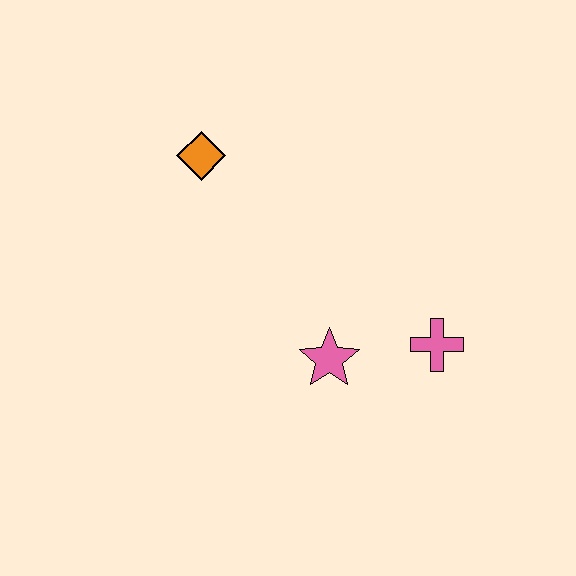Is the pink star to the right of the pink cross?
No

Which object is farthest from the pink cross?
The orange diamond is farthest from the pink cross.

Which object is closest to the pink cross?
The pink star is closest to the pink cross.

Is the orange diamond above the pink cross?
Yes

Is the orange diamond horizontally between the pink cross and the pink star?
No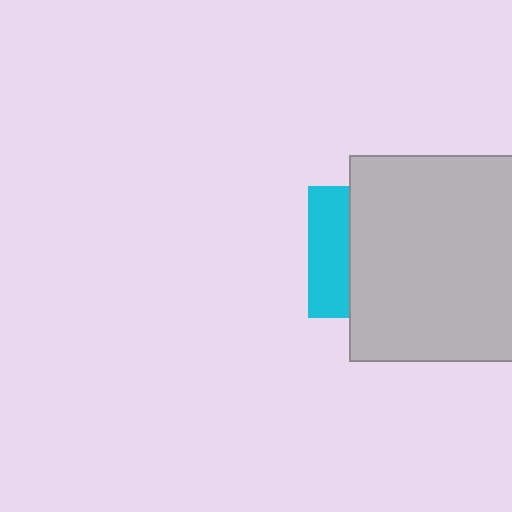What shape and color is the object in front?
The object in front is a light gray square.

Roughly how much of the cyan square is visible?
A small part of it is visible (roughly 32%).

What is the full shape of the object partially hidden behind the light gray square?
The partially hidden object is a cyan square.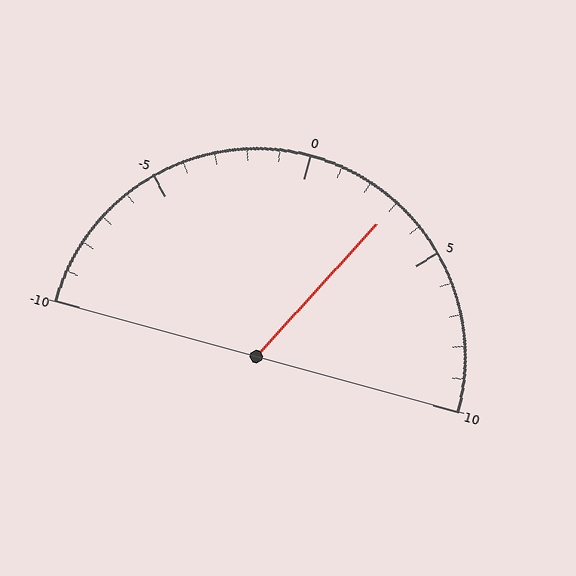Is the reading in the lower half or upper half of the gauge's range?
The reading is in the upper half of the range (-10 to 10).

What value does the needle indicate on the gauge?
The needle indicates approximately 3.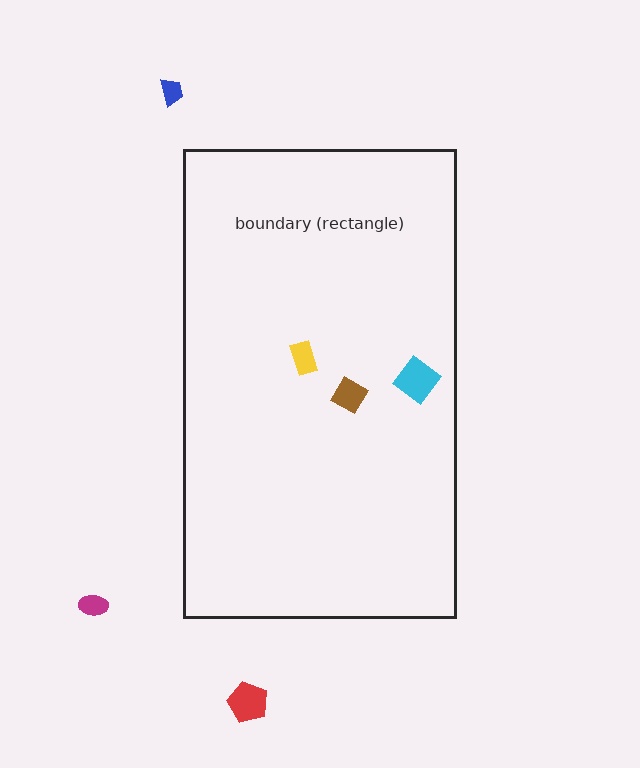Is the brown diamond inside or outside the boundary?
Inside.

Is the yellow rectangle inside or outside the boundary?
Inside.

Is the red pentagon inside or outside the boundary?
Outside.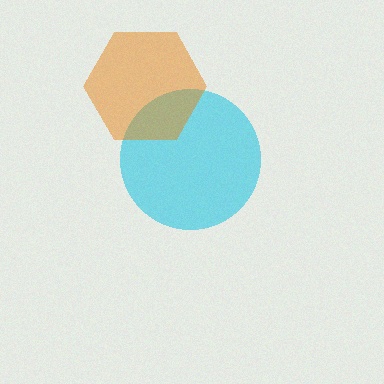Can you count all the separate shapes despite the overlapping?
Yes, there are 2 separate shapes.